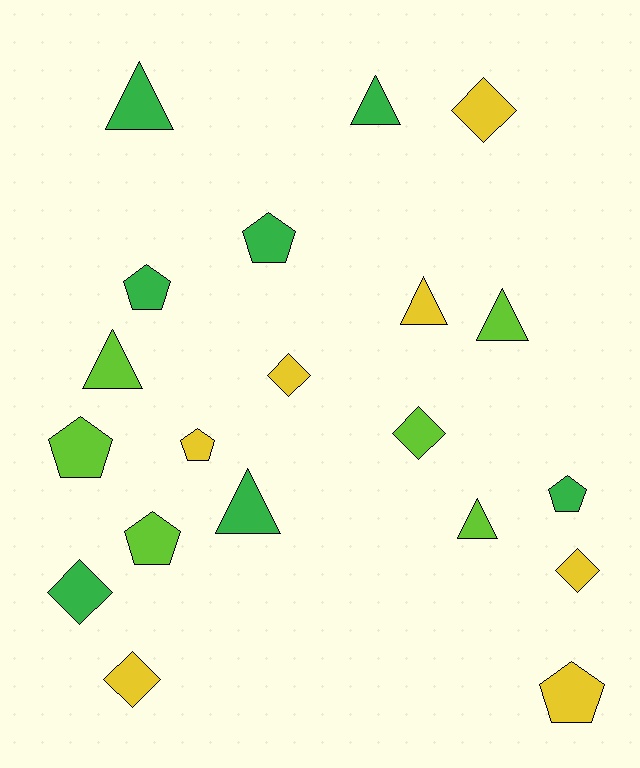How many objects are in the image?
There are 20 objects.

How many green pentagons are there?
There are 3 green pentagons.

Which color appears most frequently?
Green, with 7 objects.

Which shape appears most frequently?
Triangle, with 7 objects.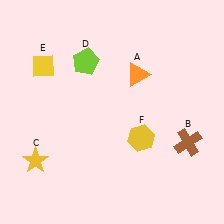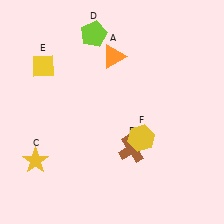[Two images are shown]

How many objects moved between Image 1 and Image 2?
3 objects moved between the two images.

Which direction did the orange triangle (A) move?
The orange triangle (A) moved left.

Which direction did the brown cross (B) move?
The brown cross (B) moved left.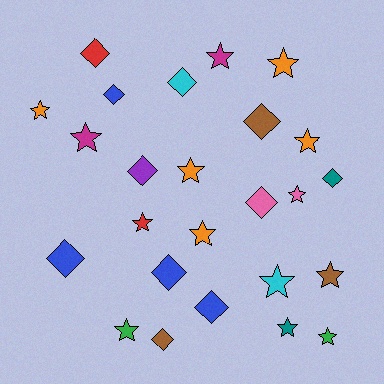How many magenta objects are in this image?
There are 2 magenta objects.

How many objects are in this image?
There are 25 objects.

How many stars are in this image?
There are 14 stars.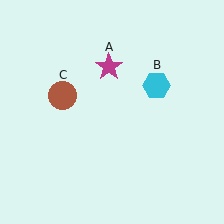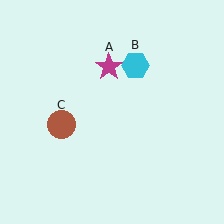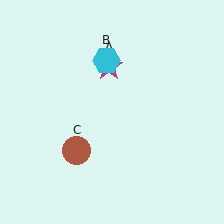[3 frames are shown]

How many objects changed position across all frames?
2 objects changed position: cyan hexagon (object B), brown circle (object C).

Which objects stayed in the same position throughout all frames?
Magenta star (object A) remained stationary.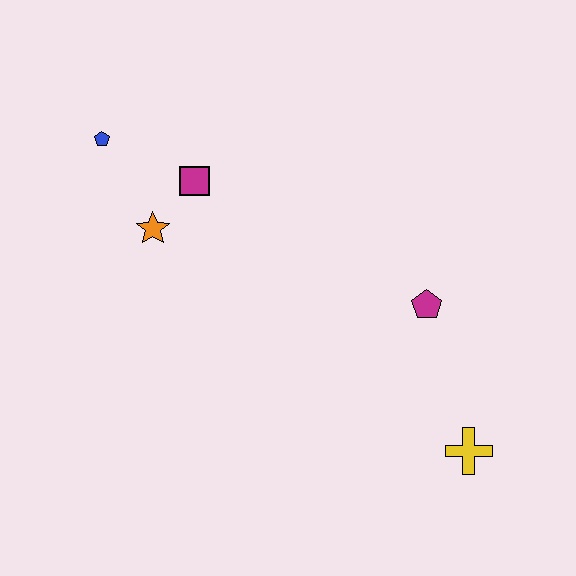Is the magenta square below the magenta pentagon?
No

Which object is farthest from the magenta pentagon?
The blue pentagon is farthest from the magenta pentagon.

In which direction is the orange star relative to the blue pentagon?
The orange star is below the blue pentagon.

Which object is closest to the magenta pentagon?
The yellow cross is closest to the magenta pentagon.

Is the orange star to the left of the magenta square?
Yes